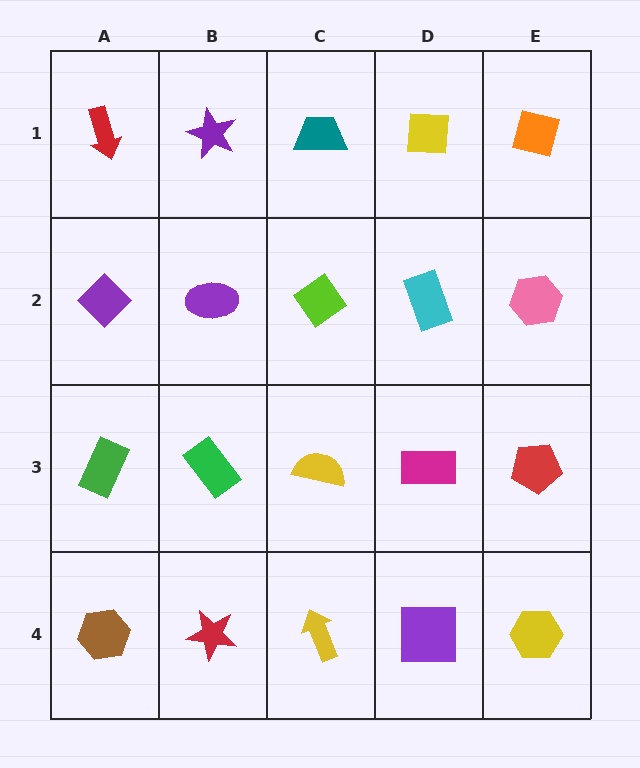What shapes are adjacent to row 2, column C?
A teal trapezoid (row 1, column C), a yellow semicircle (row 3, column C), a purple ellipse (row 2, column B), a cyan rectangle (row 2, column D).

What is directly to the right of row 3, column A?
A green rectangle.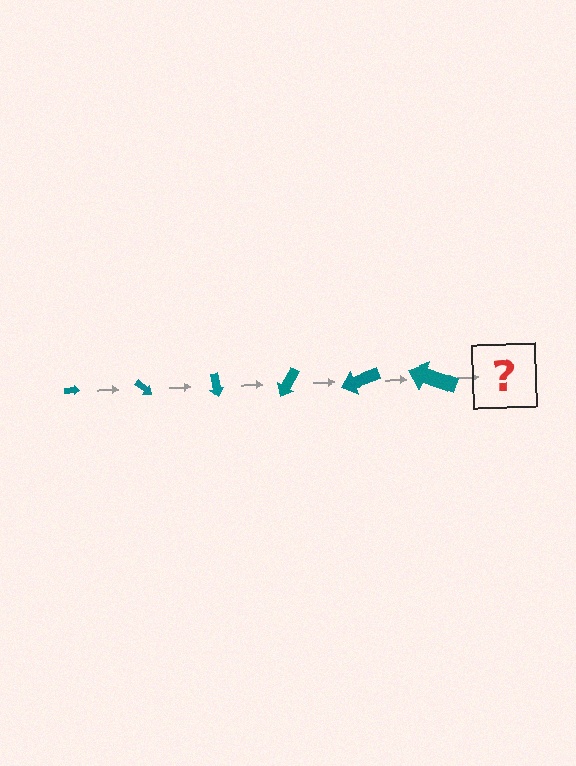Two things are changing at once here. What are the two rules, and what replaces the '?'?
The two rules are that the arrow grows larger each step and it rotates 40 degrees each step. The '?' should be an arrow, larger than the previous one and rotated 240 degrees from the start.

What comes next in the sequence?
The next element should be an arrow, larger than the previous one and rotated 240 degrees from the start.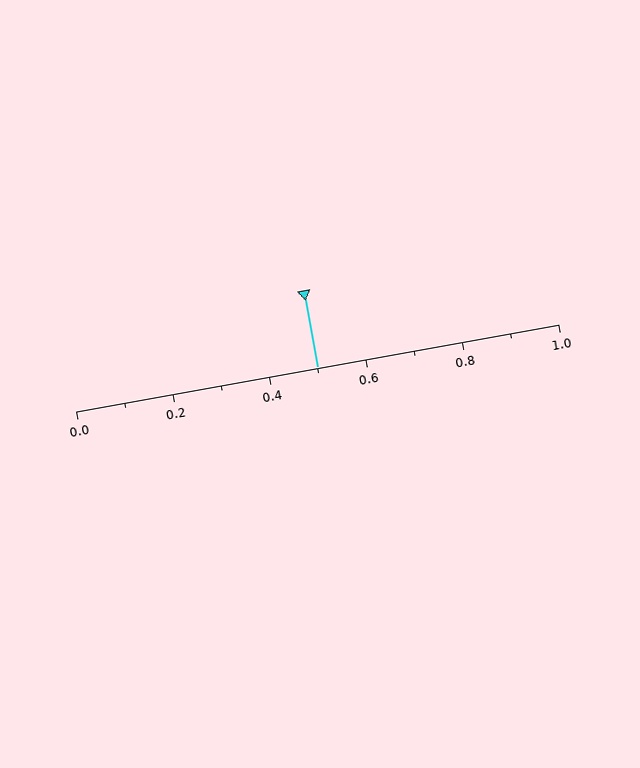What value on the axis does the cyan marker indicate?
The marker indicates approximately 0.5.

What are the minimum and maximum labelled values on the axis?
The axis runs from 0.0 to 1.0.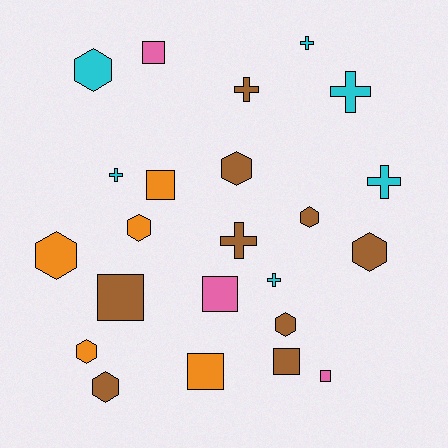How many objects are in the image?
There are 23 objects.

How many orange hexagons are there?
There are 3 orange hexagons.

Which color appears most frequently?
Brown, with 9 objects.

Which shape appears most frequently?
Hexagon, with 9 objects.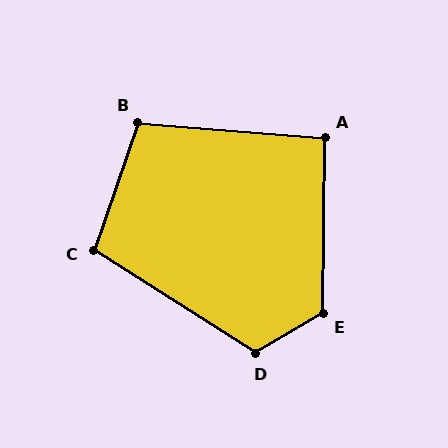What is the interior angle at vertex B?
Approximately 105 degrees (obtuse).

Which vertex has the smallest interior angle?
A, at approximately 94 degrees.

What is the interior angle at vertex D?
Approximately 117 degrees (obtuse).